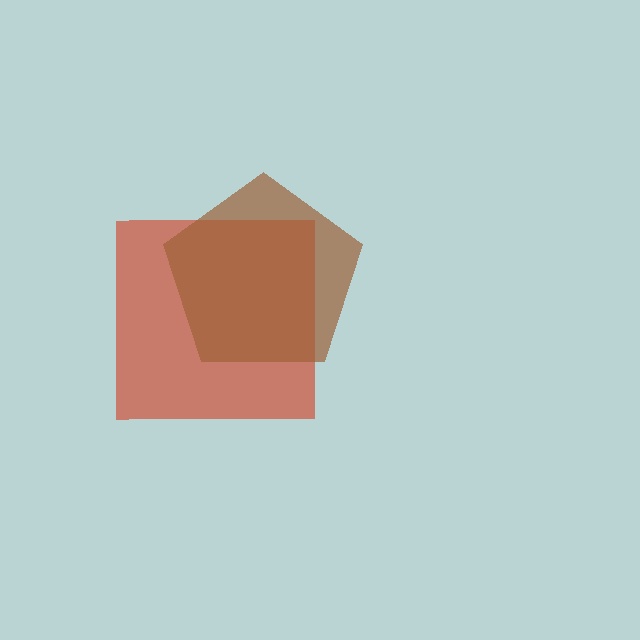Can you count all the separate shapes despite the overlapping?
Yes, there are 2 separate shapes.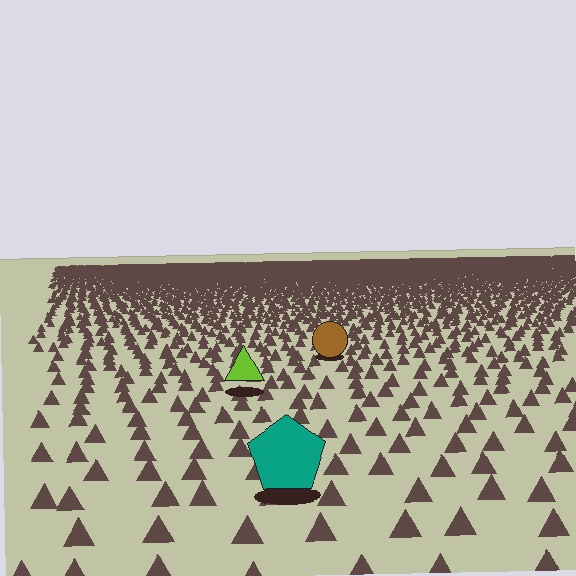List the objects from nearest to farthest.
From nearest to farthest: the teal pentagon, the lime triangle, the brown circle.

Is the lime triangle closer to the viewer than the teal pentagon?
No. The teal pentagon is closer — you can tell from the texture gradient: the ground texture is coarser near it.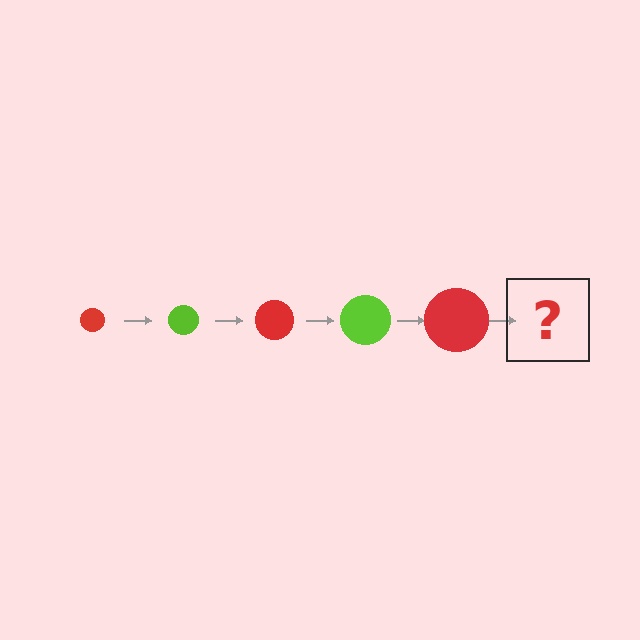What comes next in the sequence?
The next element should be a lime circle, larger than the previous one.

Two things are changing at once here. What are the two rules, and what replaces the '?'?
The two rules are that the circle grows larger each step and the color cycles through red and lime. The '?' should be a lime circle, larger than the previous one.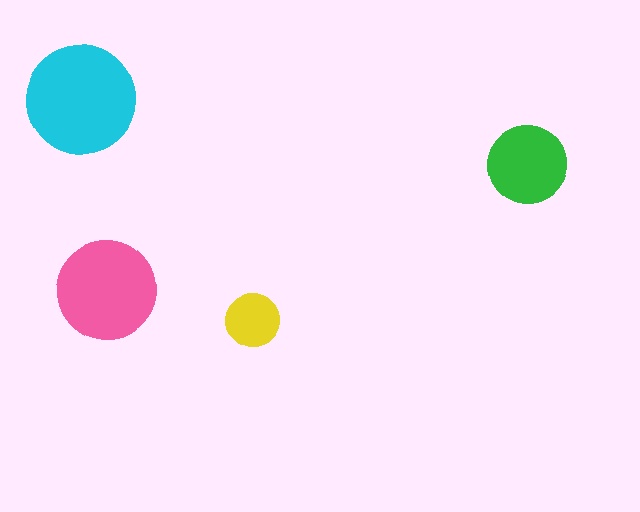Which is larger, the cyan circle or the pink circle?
The cyan one.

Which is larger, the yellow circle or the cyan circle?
The cyan one.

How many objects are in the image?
There are 4 objects in the image.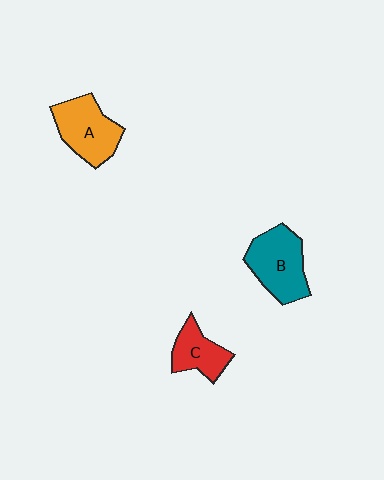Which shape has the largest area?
Shape B (teal).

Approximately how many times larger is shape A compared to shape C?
Approximately 1.5 times.